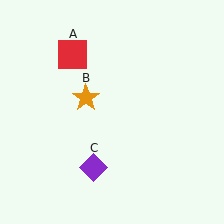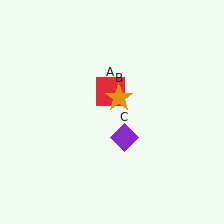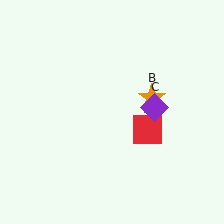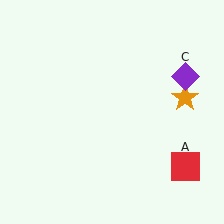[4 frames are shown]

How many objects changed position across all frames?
3 objects changed position: red square (object A), orange star (object B), purple diamond (object C).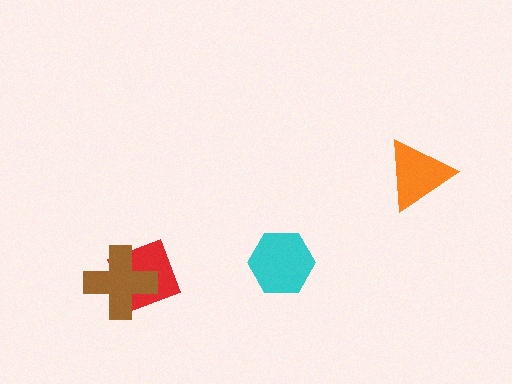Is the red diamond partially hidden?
Yes, it is partially covered by another shape.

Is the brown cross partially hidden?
No, no other shape covers it.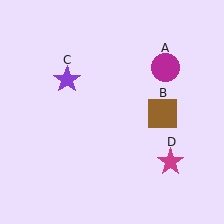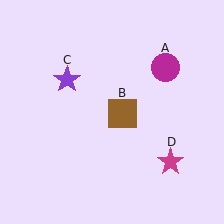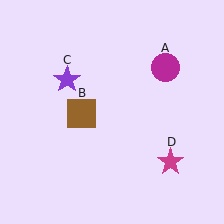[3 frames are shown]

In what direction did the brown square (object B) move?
The brown square (object B) moved left.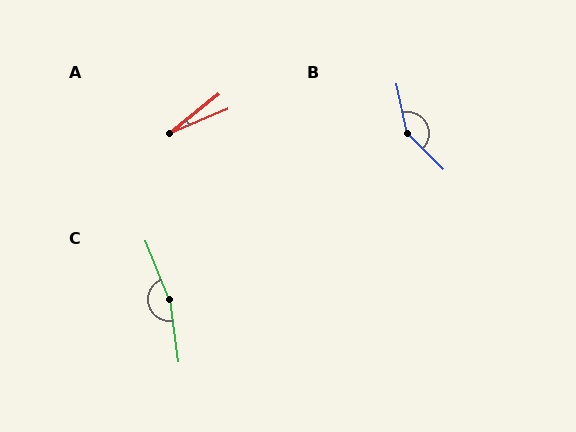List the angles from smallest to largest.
A (15°), B (147°), C (167°).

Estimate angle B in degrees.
Approximately 147 degrees.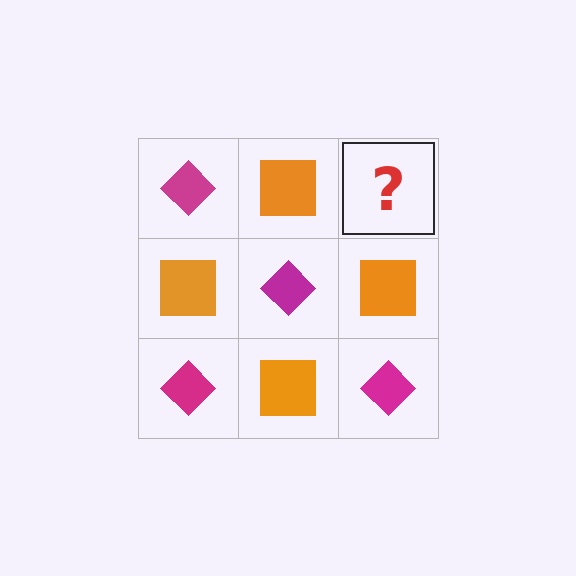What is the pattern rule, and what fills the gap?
The rule is that it alternates magenta diamond and orange square in a checkerboard pattern. The gap should be filled with a magenta diamond.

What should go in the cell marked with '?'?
The missing cell should contain a magenta diamond.